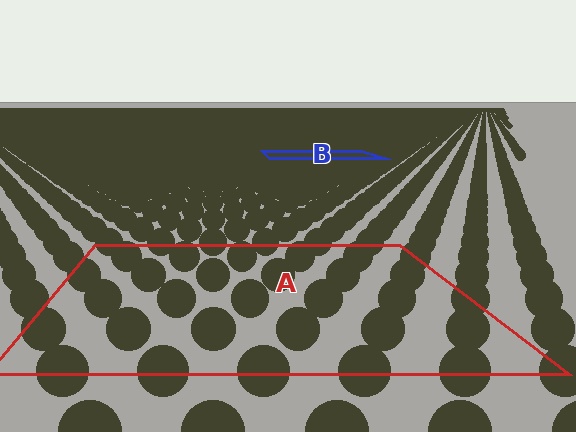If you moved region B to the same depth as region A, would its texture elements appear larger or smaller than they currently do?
They would appear larger. At a closer depth, the same texture elements are projected at a bigger on-screen size.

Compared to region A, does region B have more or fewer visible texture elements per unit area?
Region B has more texture elements per unit area — they are packed more densely because it is farther away.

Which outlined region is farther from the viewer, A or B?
Region B is farther from the viewer — the texture elements inside it appear smaller and more densely packed.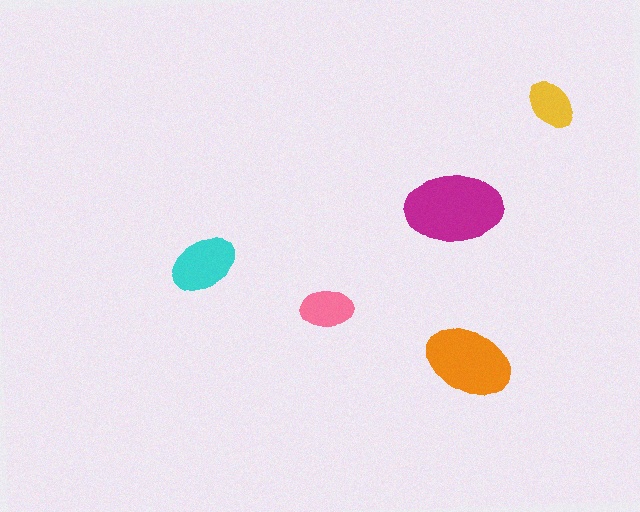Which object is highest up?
The yellow ellipse is topmost.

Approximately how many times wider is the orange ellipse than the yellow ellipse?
About 1.5 times wider.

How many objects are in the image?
There are 5 objects in the image.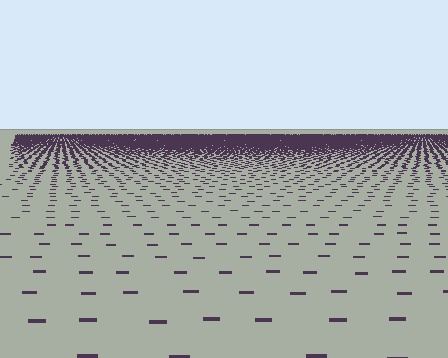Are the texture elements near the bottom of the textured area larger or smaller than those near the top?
Larger. Near the bottom, elements are closer to the viewer and appear at a bigger on-screen size.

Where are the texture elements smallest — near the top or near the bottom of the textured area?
Near the top.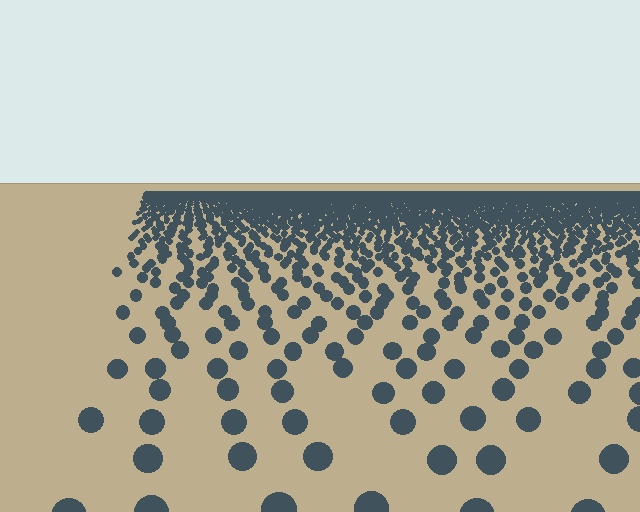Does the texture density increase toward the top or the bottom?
Density increases toward the top.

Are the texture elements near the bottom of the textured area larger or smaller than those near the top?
Larger. Near the bottom, elements are closer to the viewer and appear at a bigger on-screen size.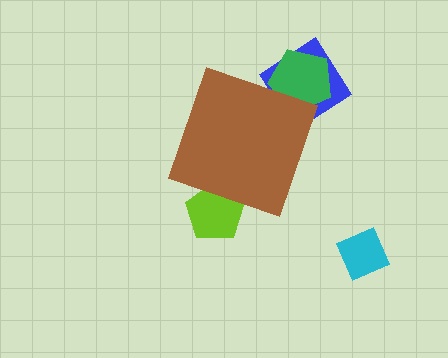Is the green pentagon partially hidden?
Yes, the green pentagon is partially hidden behind the brown diamond.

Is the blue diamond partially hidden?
Yes, the blue diamond is partially hidden behind the brown diamond.